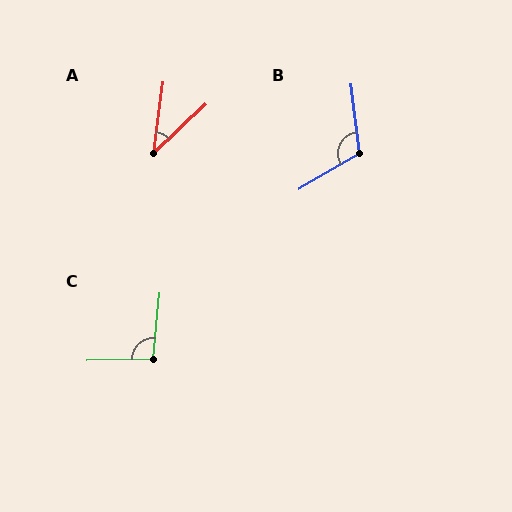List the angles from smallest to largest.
A (39°), C (97°), B (113°).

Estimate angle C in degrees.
Approximately 97 degrees.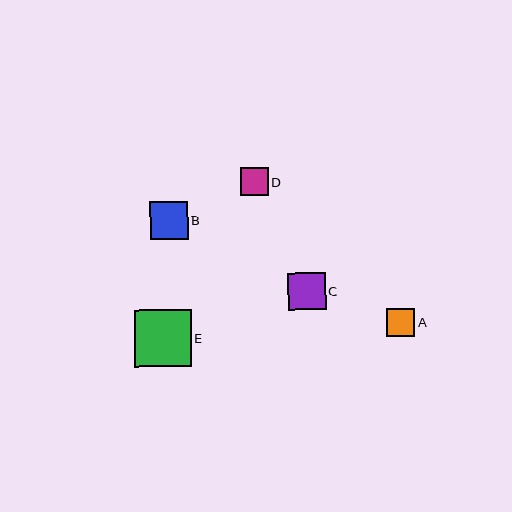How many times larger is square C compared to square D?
Square C is approximately 1.4 times the size of square D.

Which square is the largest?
Square E is the largest with a size of approximately 57 pixels.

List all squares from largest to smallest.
From largest to smallest: E, B, C, A, D.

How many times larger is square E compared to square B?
Square E is approximately 1.5 times the size of square B.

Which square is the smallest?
Square D is the smallest with a size of approximately 28 pixels.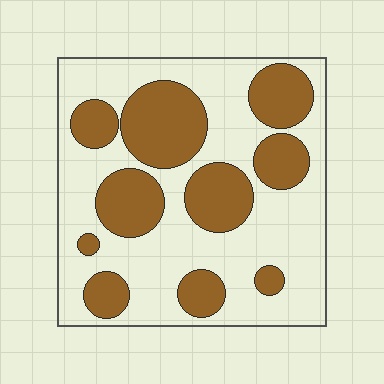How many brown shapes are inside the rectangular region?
10.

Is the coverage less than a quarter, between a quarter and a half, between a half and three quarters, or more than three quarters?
Between a quarter and a half.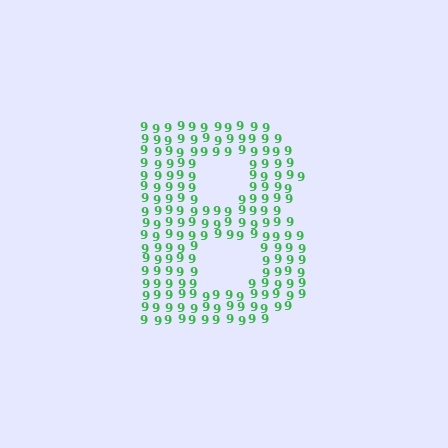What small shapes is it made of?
It is made of small digit 9's.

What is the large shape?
The large shape is the letter B.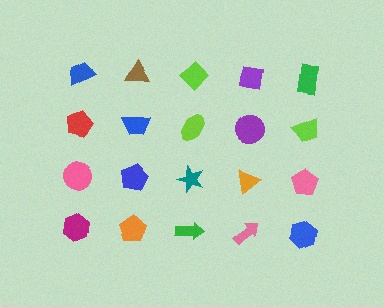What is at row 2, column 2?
A blue trapezoid.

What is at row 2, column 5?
A lime trapezoid.